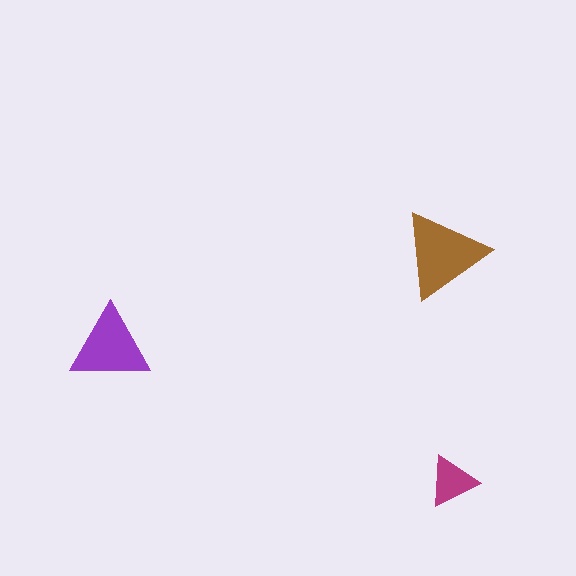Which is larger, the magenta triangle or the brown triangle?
The brown one.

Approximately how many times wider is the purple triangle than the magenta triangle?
About 1.5 times wider.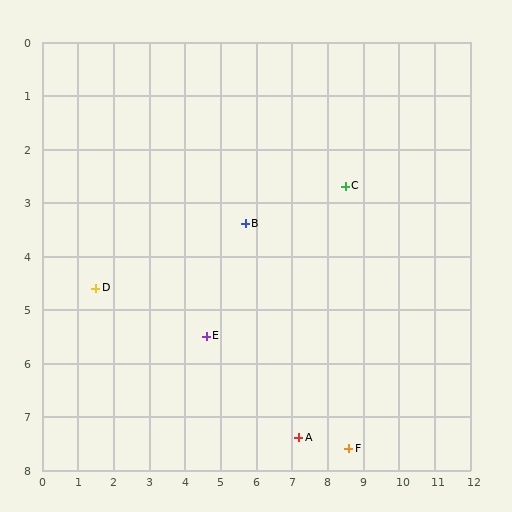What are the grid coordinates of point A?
Point A is at approximately (7.2, 7.4).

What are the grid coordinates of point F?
Point F is at approximately (8.6, 7.6).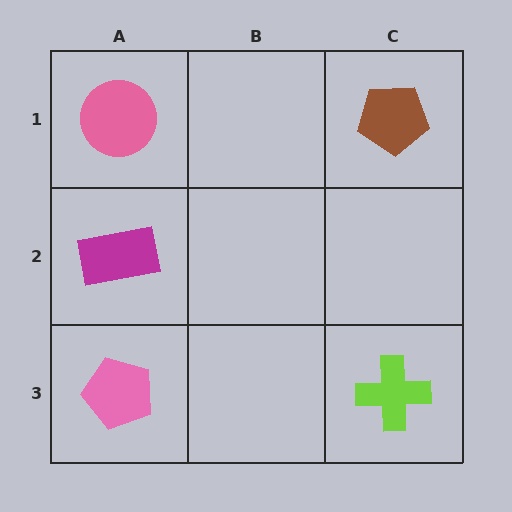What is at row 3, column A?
A pink pentagon.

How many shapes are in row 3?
2 shapes.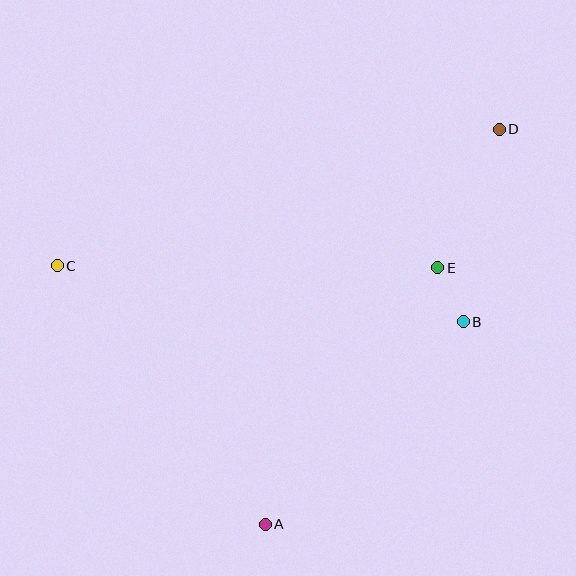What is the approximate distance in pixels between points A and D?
The distance between A and D is approximately 459 pixels.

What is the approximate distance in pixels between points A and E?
The distance between A and E is approximately 309 pixels.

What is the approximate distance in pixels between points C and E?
The distance between C and E is approximately 381 pixels.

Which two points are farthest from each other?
Points C and D are farthest from each other.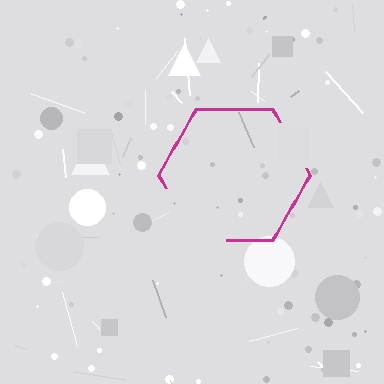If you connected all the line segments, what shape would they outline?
They would outline a hexagon.